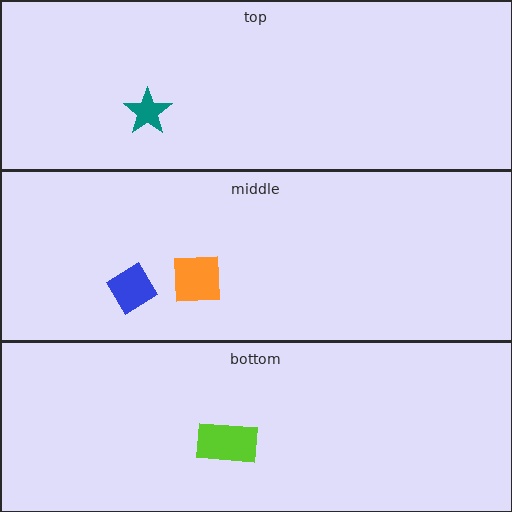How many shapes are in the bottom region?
1.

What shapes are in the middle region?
The orange square, the blue diamond.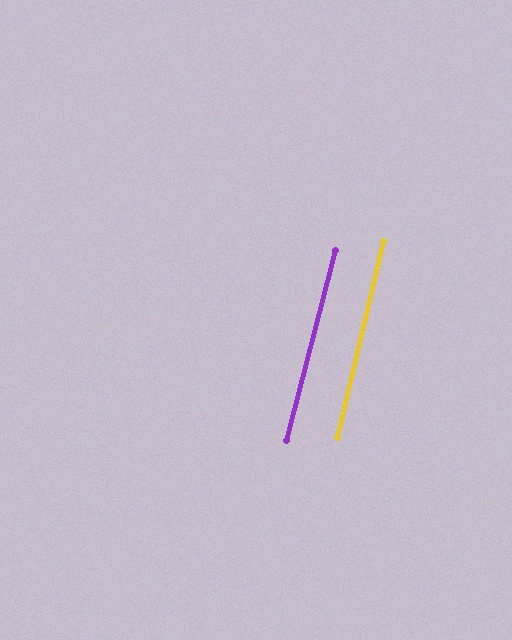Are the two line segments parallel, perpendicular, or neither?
Parallel — their directions differ by only 1.1°.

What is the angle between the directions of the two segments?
Approximately 1 degree.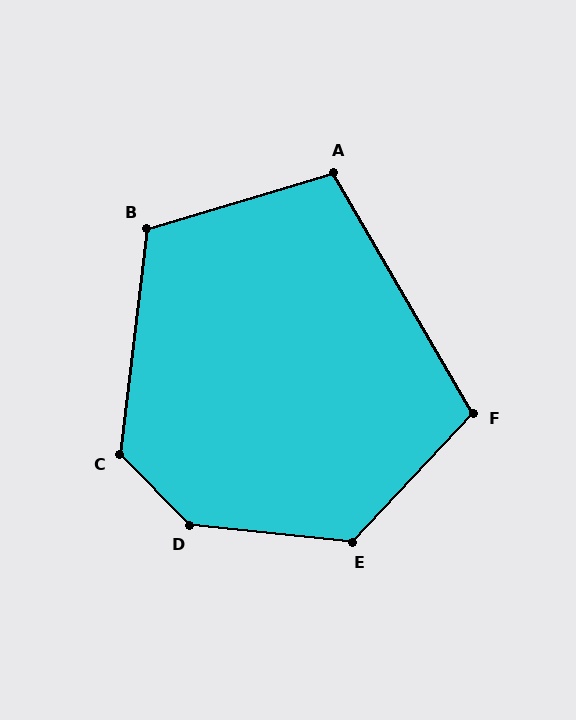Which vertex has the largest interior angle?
D, at approximately 140 degrees.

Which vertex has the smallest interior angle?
A, at approximately 104 degrees.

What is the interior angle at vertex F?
Approximately 107 degrees (obtuse).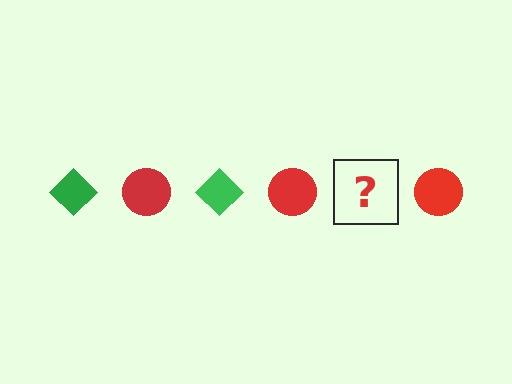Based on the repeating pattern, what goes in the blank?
The blank should be a green diamond.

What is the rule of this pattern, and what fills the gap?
The rule is that the pattern alternates between green diamond and red circle. The gap should be filled with a green diamond.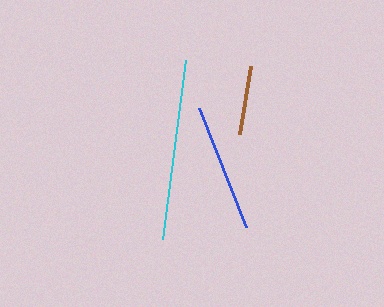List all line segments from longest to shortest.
From longest to shortest: cyan, blue, brown.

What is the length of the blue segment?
The blue segment is approximately 128 pixels long.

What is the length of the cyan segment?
The cyan segment is approximately 181 pixels long.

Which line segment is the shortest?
The brown line is the shortest at approximately 68 pixels.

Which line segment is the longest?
The cyan line is the longest at approximately 181 pixels.